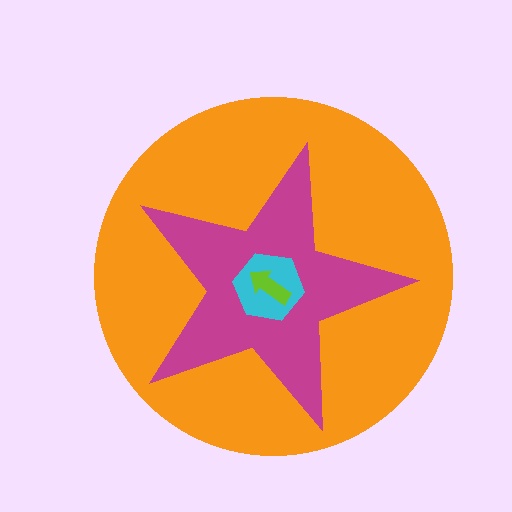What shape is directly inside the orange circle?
The magenta star.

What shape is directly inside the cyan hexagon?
The lime arrow.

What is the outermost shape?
The orange circle.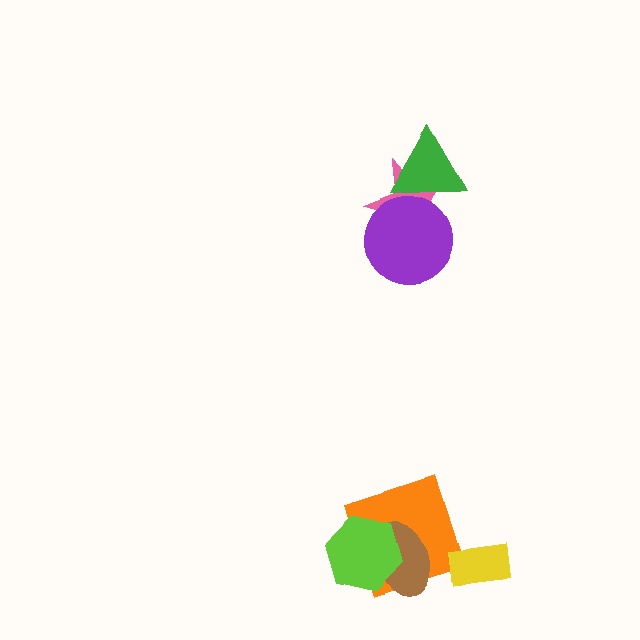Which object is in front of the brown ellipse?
The lime hexagon is in front of the brown ellipse.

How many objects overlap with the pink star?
2 objects overlap with the pink star.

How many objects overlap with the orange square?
2 objects overlap with the orange square.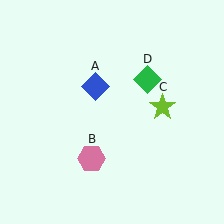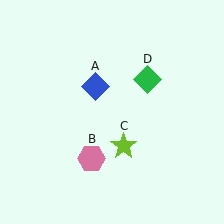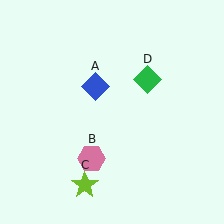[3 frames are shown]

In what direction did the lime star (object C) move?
The lime star (object C) moved down and to the left.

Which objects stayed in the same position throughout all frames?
Blue diamond (object A) and pink hexagon (object B) and green diamond (object D) remained stationary.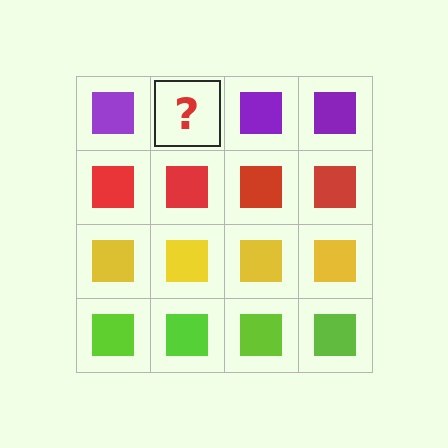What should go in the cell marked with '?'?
The missing cell should contain a purple square.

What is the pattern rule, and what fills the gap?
The rule is that each row has a consistent color. The gap should be filled with a purple square.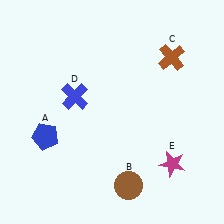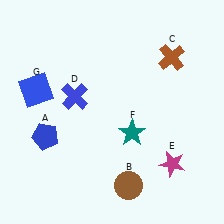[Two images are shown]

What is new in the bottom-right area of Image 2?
A teal star (F) was added in the bottom-right area of Image 2.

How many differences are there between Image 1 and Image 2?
There are 2 differences between the two images.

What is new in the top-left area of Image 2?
A blue square (G) was added in the top-left area of Image 2.